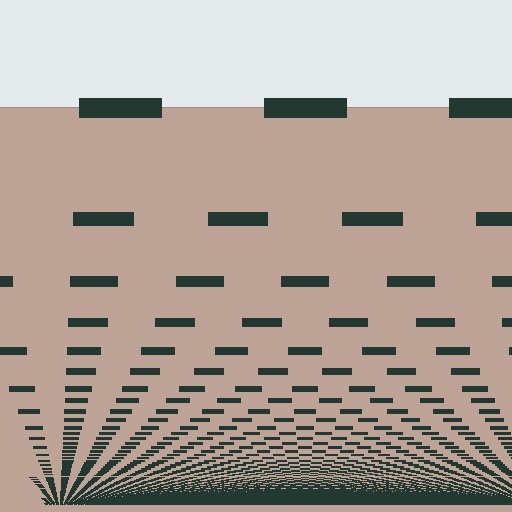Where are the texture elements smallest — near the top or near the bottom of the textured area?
Near the bottom.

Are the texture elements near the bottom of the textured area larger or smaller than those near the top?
Smaller. The gradient is inverted — elements near the bottom are smaller and denser.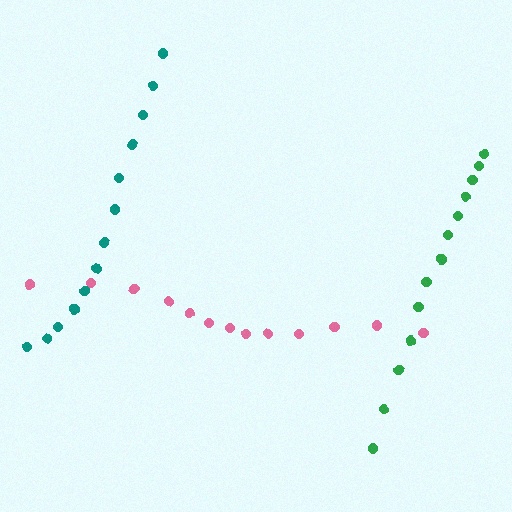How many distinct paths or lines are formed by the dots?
There are 3 distinct paths.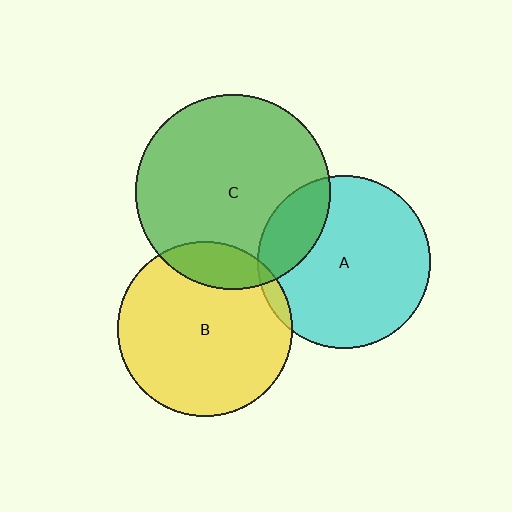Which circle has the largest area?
Circle C (green).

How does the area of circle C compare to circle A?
Approximately 1.3 times.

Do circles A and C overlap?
Yes.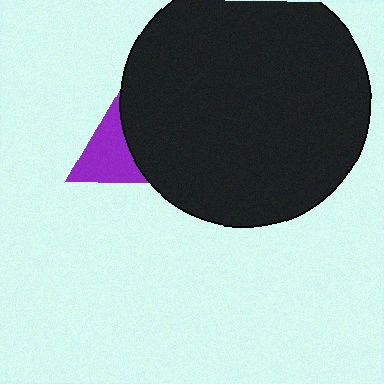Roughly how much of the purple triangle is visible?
A small part of it is visible (roughly 40%).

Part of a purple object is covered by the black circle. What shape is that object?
It is a triangle.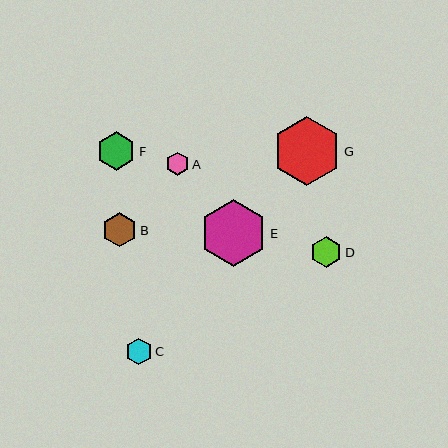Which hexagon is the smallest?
Hexagon A is the smallest with a size of approximately 23 pixels.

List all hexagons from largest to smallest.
From largest to smallest: G, E, F, B, D, C, A.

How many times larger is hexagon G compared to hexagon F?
Hexagon G is approximately 1.8 times the size of hexagon F.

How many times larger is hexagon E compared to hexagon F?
Hexagon E is approximately 1.7 times the size of hexagon F.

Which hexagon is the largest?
Hexagon G is the largest with a size of approximately 68 pixels.